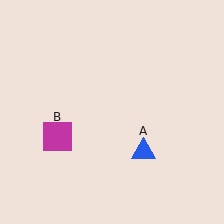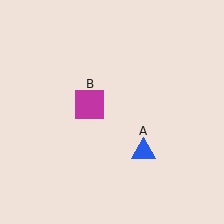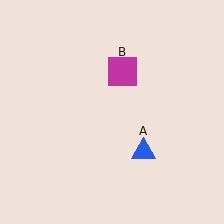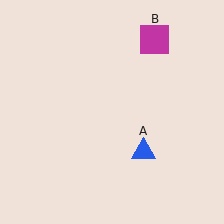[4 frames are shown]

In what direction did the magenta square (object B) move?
The magenta square (object B) moved up and to the right.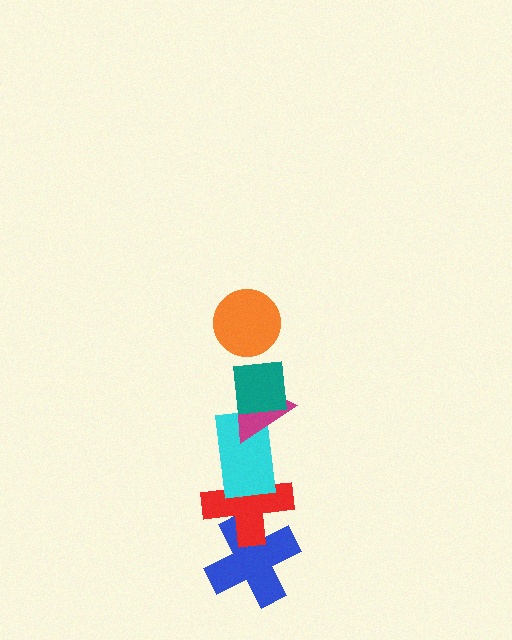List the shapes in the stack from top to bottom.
From top to bottom: the orange circle, the teal square, the magenta triangle, the cyan rectangle, the red cross, the blue cross.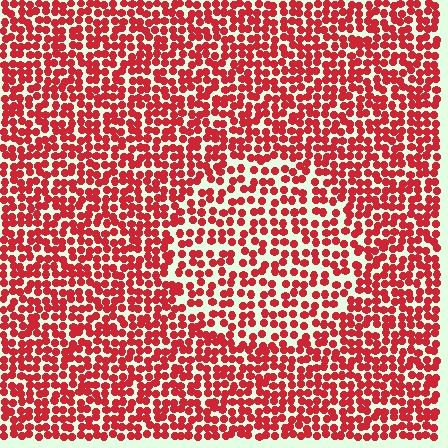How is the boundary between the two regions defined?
The boundary is defined by a change in element density (approximately 1.5x ratio). All elements are the same color, size, and shape.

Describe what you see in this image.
The image contains small red elements arranged at two different densities. A circle-shaped region is visible where the elements are less densely packed than the surrounding area.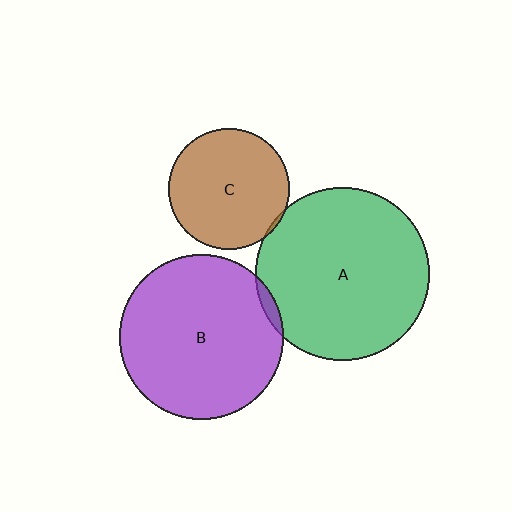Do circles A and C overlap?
Yes.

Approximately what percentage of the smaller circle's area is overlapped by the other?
Approximately 5%.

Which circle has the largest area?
Circle A (green).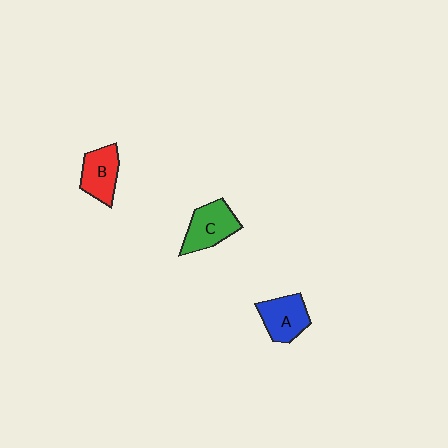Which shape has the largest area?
Shape C (green).